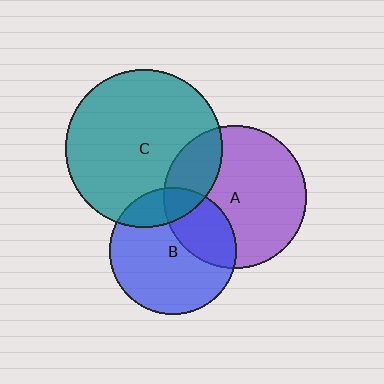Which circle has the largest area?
Circle C (teal).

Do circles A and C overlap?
Yes.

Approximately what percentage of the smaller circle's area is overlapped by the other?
Approximately 20%.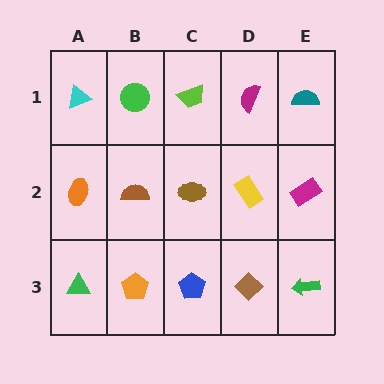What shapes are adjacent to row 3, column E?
A magenta rectangle (row 2, column E), a brown diamond (row 3, column D).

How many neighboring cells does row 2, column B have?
4.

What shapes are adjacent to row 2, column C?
A lime trapezoid (row 1, column C), a blue pentagon (row 3, column C), a brown semicircle (row 2, column B), a yellow rectangle (row 2, column D).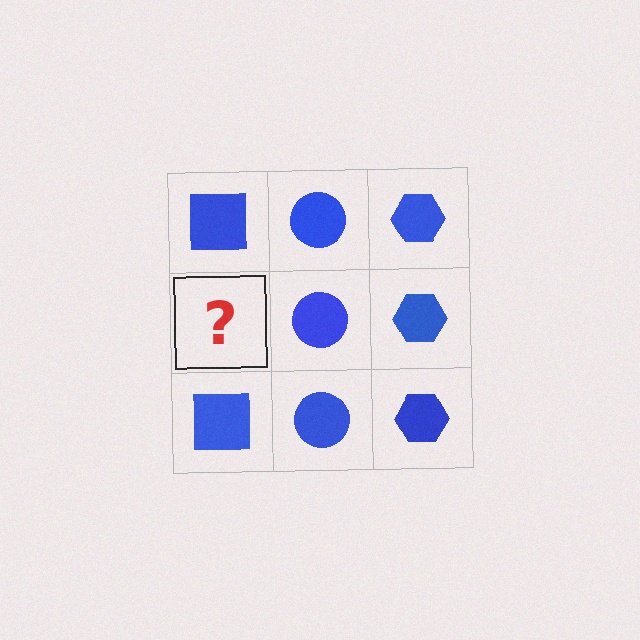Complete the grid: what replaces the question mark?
The question mark should be replaced with a blue square.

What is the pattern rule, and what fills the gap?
The rule is that each column has a consistent shape. The gap should be filled with a blue square.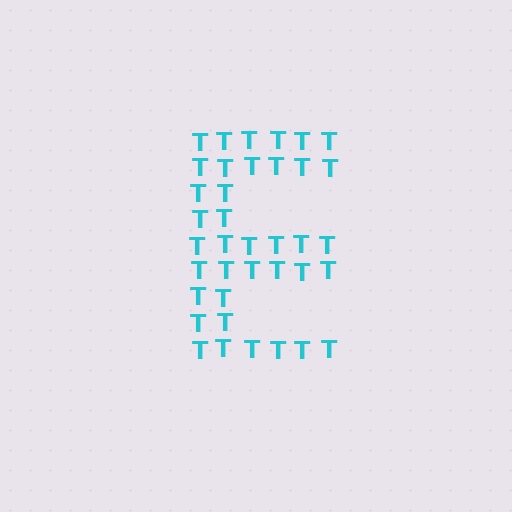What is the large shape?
The large shape is the letter E.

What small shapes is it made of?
It is made of small letter T's.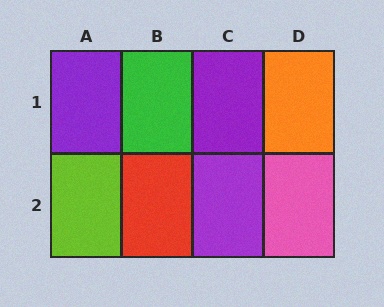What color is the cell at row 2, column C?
Purple.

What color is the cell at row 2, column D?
Pink.